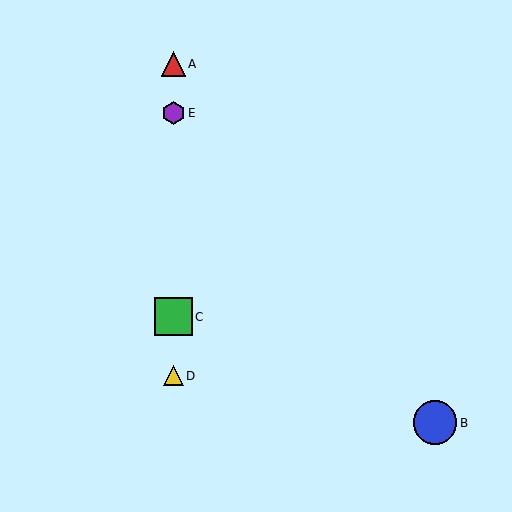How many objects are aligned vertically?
4 objects (A, C, D, E) are aligned vertically.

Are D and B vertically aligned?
No, D is at x≈173 and B is at x≈435.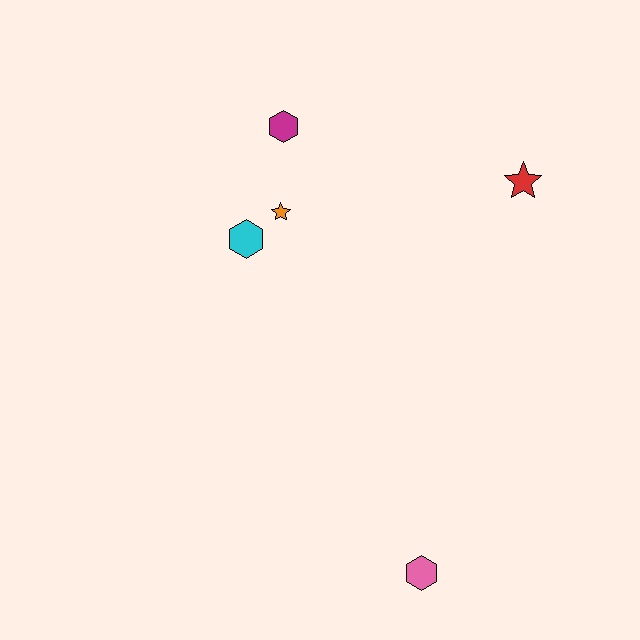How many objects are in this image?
There are 5 objects.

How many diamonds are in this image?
There are no diamonds.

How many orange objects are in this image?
There is 1 orange object.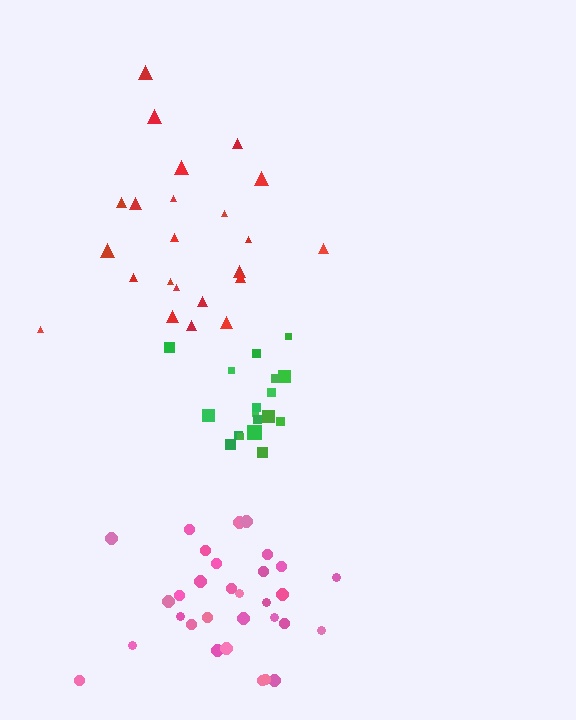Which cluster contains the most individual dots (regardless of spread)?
Pink (31).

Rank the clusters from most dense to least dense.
green, pink, red.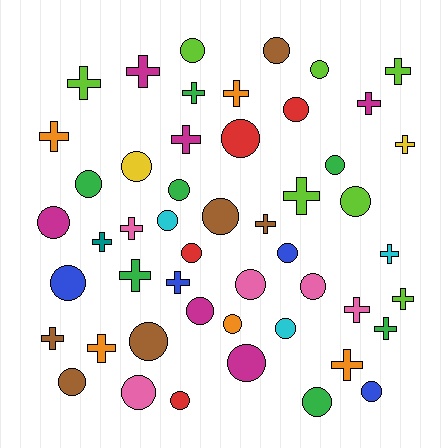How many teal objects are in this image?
There is 1 teal object.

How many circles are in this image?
There are 28 circles.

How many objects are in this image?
There are 50 objects.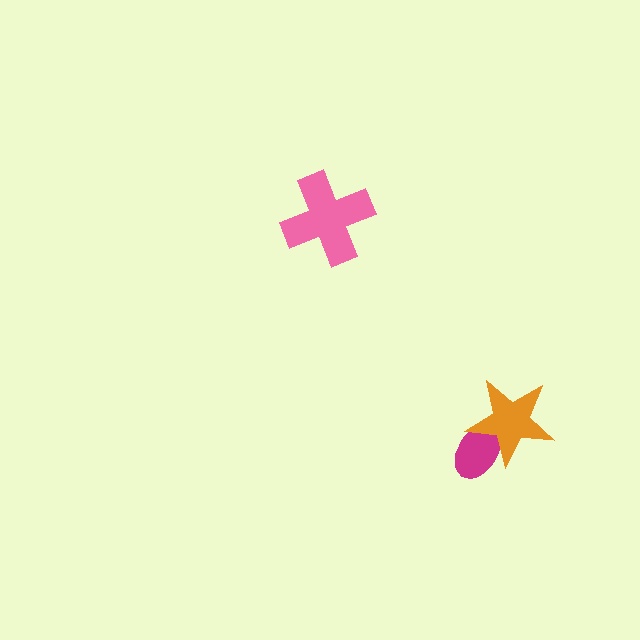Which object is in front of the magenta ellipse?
The orange star is in front of the magenta ellipse.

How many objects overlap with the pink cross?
0 objects overlap with the pink cross.